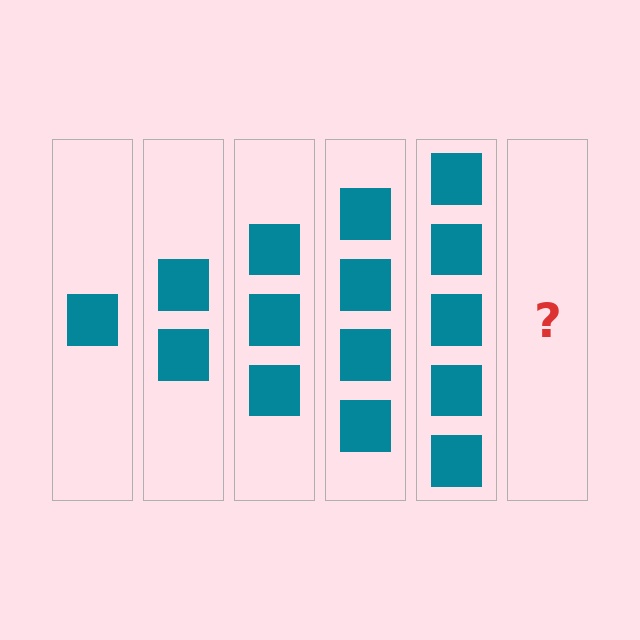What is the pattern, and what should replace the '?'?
The pattern is that each step adds one more square. The '?' should be 6 squares.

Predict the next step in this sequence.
The next step is 6 squares.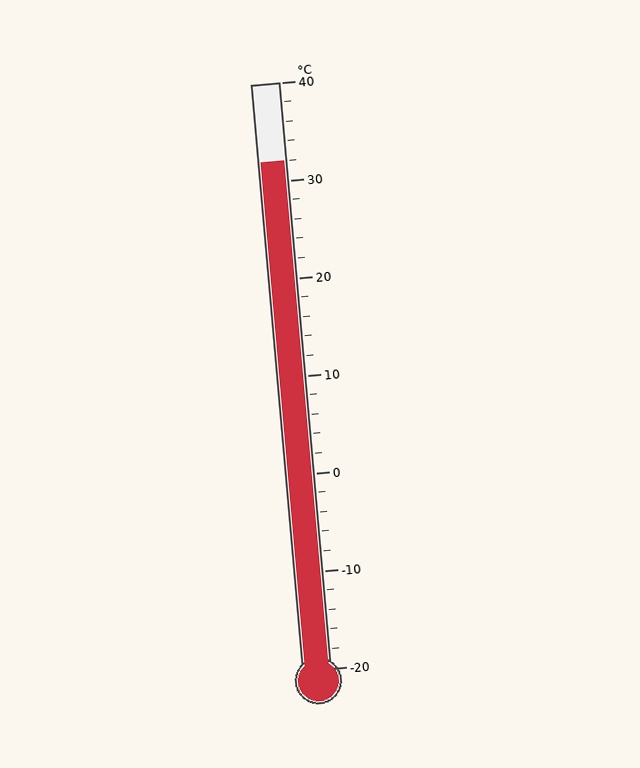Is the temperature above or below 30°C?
The temperature is above 30°C.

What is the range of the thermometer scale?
The thermometer scale ranges from -20°C to 40°C.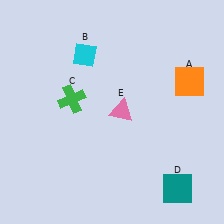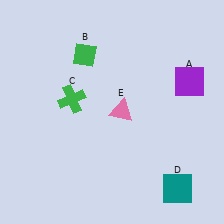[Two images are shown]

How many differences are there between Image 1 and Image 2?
There are 2 differences between the two images.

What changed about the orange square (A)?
In Image 1, A is orange. In Image 2, it changed to purple.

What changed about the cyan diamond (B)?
In Image 1, B is cyan. In Image 2, it changed to green.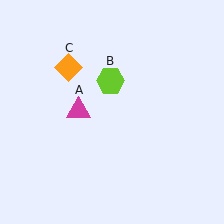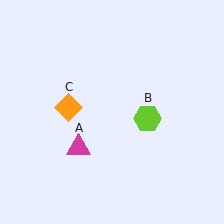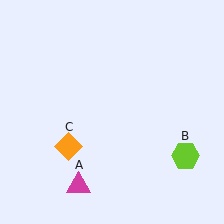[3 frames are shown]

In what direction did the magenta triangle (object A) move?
The magenta triangle (object A) moved down.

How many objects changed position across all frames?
3 objects changed position: magenta triangle (object A), lime hexagon (object B), orange diamond (object C).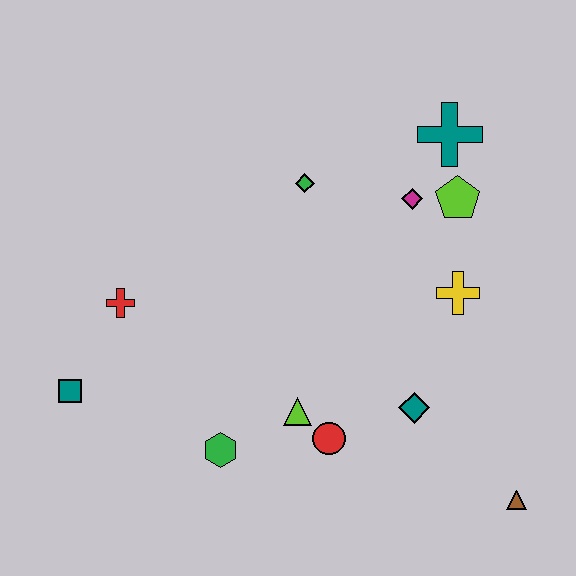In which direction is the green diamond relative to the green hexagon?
The green diamond is above the green hexagon.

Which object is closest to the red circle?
The lime triangle is closest to the red circle.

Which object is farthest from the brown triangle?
The teal square is farthest from the brown triangle.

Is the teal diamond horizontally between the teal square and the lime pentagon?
Yes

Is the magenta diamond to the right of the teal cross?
No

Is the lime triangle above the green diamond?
No